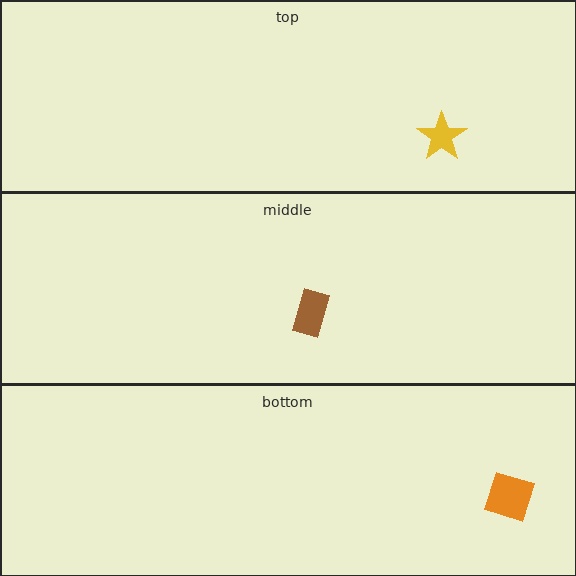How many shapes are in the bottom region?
1.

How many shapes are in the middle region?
1.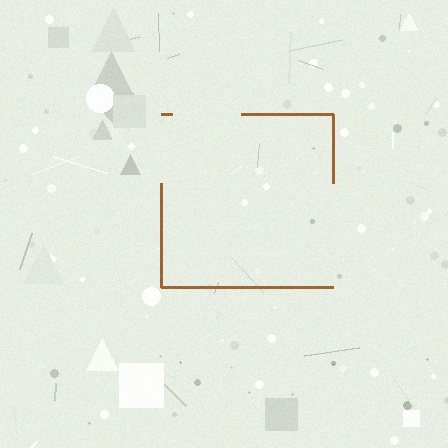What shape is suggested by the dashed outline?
The dashed outline suggests a square.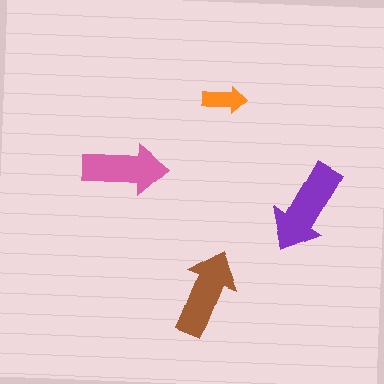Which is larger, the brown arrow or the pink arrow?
The brown one.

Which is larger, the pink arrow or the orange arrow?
The pink one.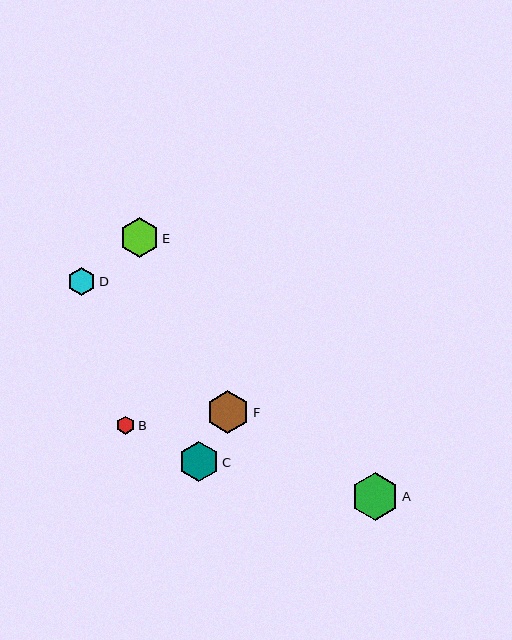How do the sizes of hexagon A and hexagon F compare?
Hexagon A and hexagon F are approximately the same size.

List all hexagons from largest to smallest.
From largest to smallest: A, F, C, E, D, B.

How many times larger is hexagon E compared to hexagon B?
Hexagon E is approximately 2.2 times the size of hexagon B.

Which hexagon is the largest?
Hexagon A is the largest with a size of approximately 47 pixels.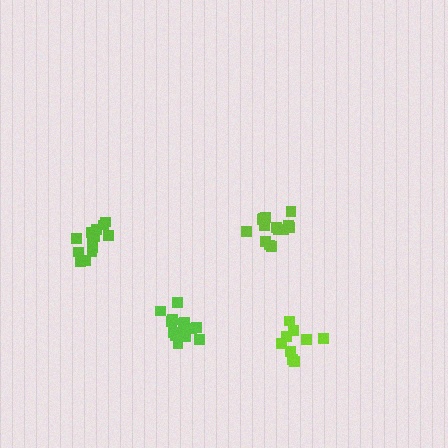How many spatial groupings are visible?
There are 4 spatial groupings.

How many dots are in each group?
Group 1: 14 dots, Group 2: 13 dots, Group 3: 9 dots, Group 4: 14 dots (50 total).